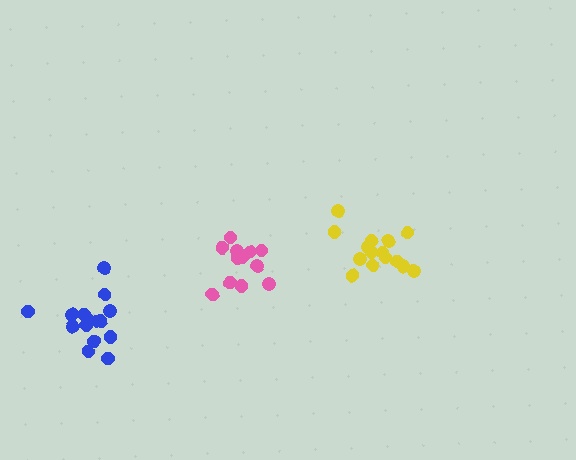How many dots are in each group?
Group 1: 15 dots, Group 2: 12 dots, Group 3: 15 dots (42 total).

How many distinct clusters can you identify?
There are 3 distinct clusters.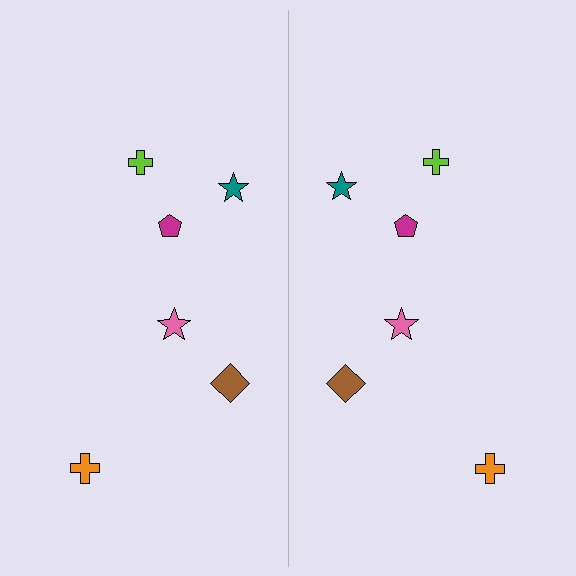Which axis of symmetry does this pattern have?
The pattern has a vertical axis of symmetry running through the center of the image.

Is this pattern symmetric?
Yes, this pattern has bilateral (reflection) symmetry.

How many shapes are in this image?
There are 12 shapes in this image.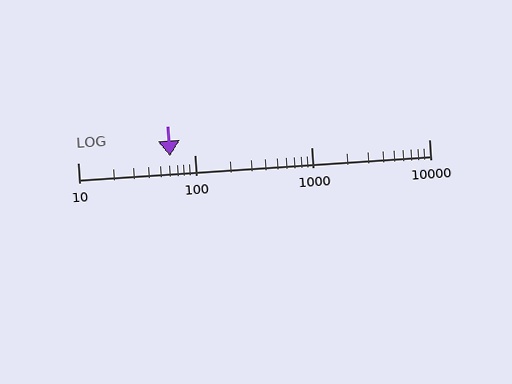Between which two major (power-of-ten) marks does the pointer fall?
The pointer is between 10 and 100.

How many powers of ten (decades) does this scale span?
The scale spans 3 decades, from 10 to 10000.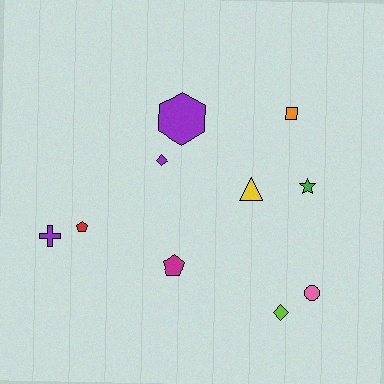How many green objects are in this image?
There is 1 green object.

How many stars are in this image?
There is 1 star.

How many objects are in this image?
There are 10 objects.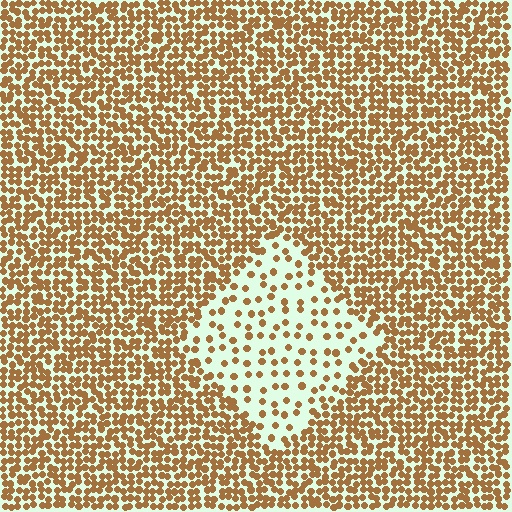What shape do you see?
I see a diamond.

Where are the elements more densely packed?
The elements are more densely packed outside the diamond boundary.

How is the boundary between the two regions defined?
The boundary is defined by a change in element density (approximately 2.9x ratio). All elements are the same color, size, and shape.